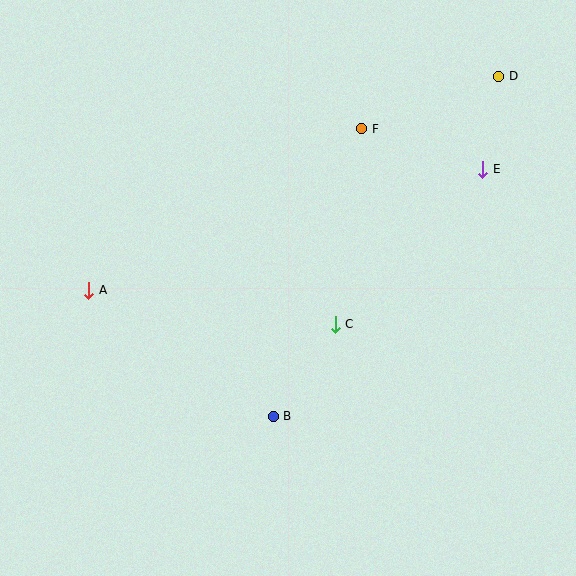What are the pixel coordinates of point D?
Point D is at (499, 76).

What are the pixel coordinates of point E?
Point E is at (483, 169).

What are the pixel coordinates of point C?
Point C is at (335, 324).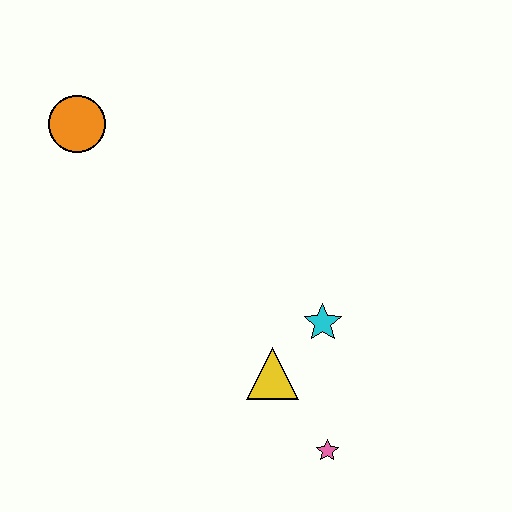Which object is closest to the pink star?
The yellow triangle is closest to the pink star.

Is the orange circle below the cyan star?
No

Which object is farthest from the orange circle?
The pink star is farthest from the orange circle.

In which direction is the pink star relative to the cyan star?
The pink star is below the cyan star.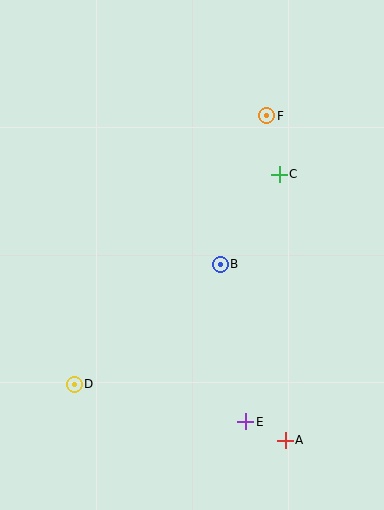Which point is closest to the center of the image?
Point B at (220, 264) is closest to the center.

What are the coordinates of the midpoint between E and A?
The midpoint between E and A is at (265, 431).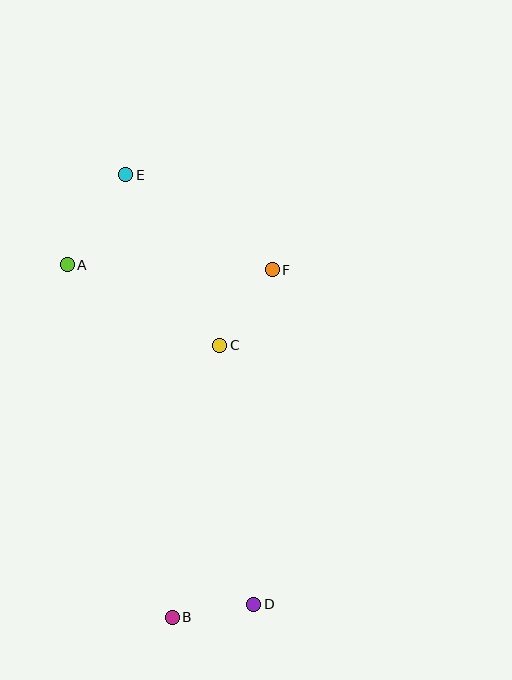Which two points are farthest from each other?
Points D and E are farthest from each other.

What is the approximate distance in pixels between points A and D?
The distance between A and D is approximately 387 pixels.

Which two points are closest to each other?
Points B and D are closest to each other.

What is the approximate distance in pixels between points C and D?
The distance between C and D is approximately 261 pixels.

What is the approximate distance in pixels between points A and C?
The distance between A and C is approximately 173 pixels.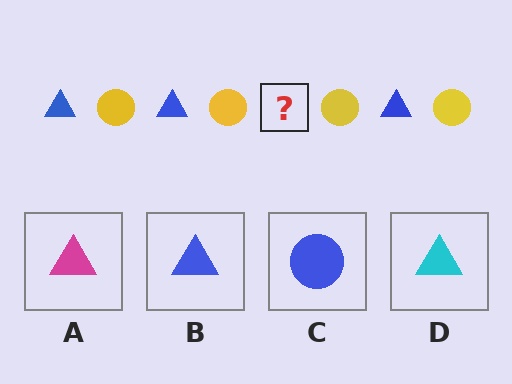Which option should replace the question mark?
Option B.